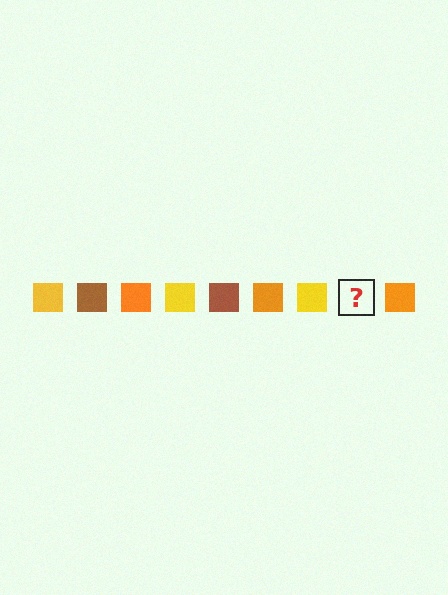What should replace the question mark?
The question mark should be replaced with a brown square.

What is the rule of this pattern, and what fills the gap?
The rule is that the pattern cycles through yellow, brown, orange squares. The gap should be filled with a brown square.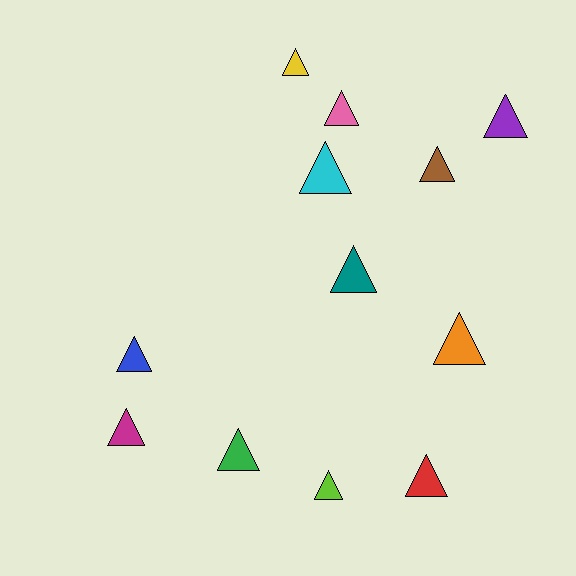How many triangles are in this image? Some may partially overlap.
There are 12 triangles.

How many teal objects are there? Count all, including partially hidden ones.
There is 1 teal object.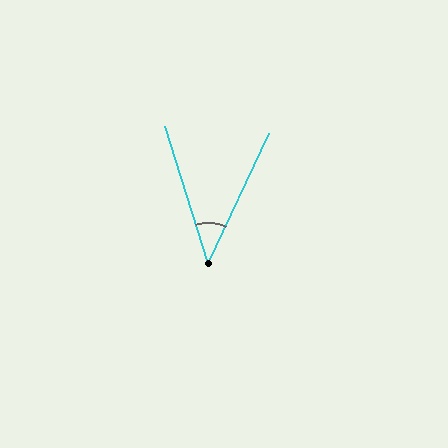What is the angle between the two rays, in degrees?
Approximately 42 degrees.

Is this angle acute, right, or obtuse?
It is acute.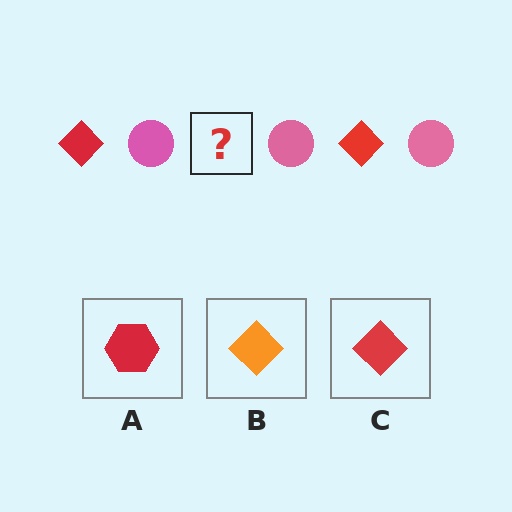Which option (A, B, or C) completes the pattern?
C.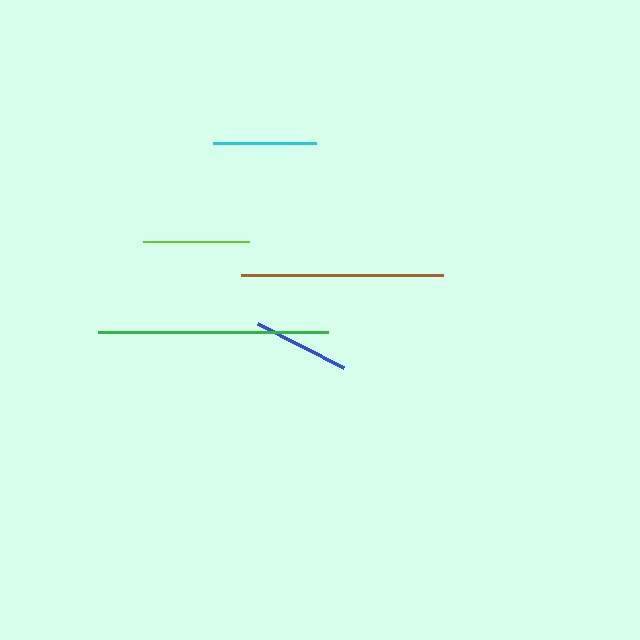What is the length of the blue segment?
The blue segment is approximately 97 pixels long.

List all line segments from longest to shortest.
From longest to shortest: green, brown, lime, cyan, blue.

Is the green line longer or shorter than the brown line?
The green line is longer than the brown line.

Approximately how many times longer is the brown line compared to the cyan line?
The brown line is approximately 1.9 times the length of the cyan line.